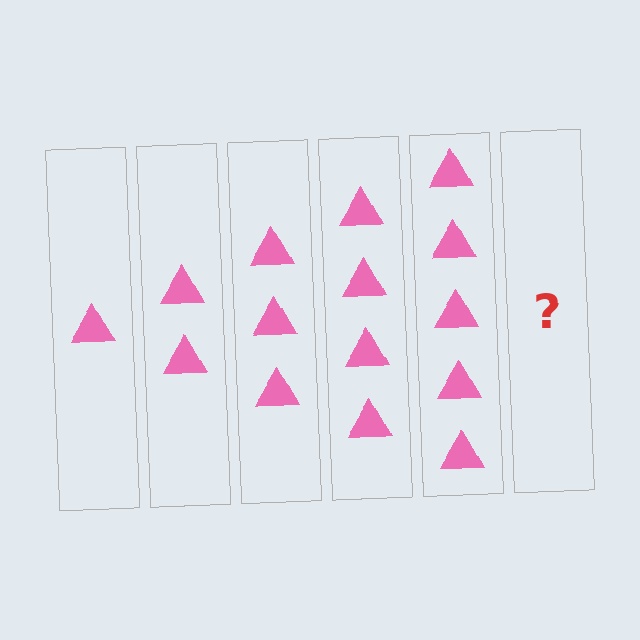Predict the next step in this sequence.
The next step is 6 triangles.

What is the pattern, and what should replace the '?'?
The pattern is that each step adds one more triangle. The '?' should be 6 triangles.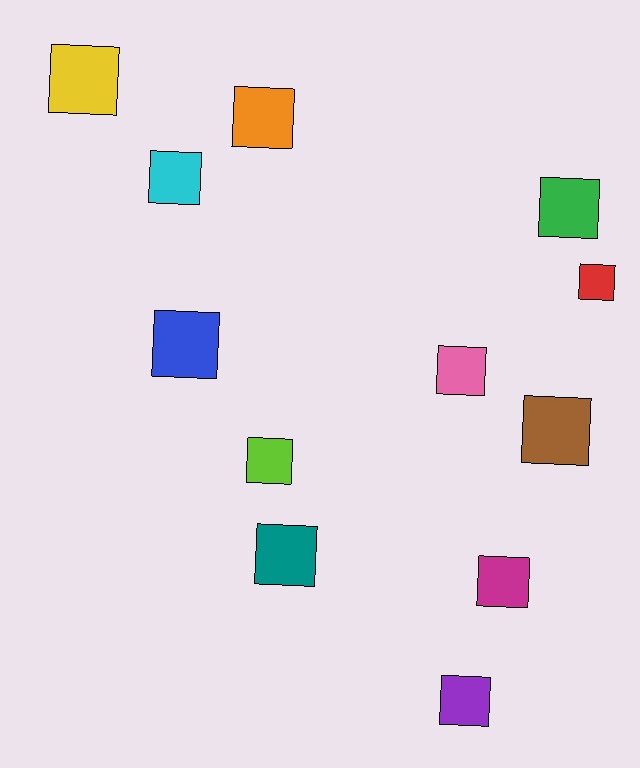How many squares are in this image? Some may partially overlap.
There are 12 squares.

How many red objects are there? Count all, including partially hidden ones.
There is 1 red object.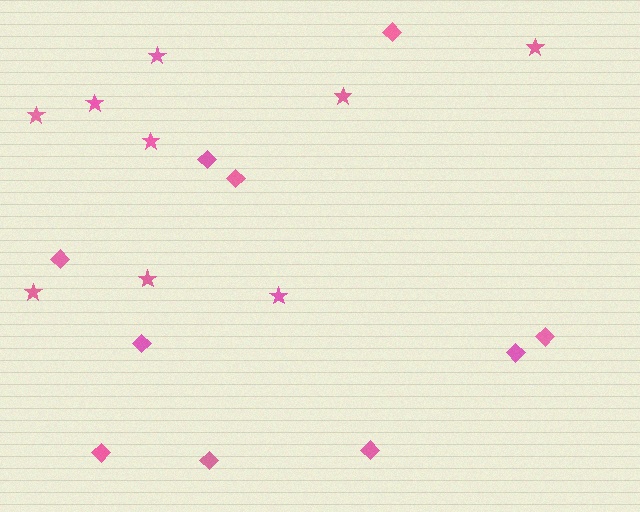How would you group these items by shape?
There are 2 groups: one group of stars (9) and one group of diamonds (10).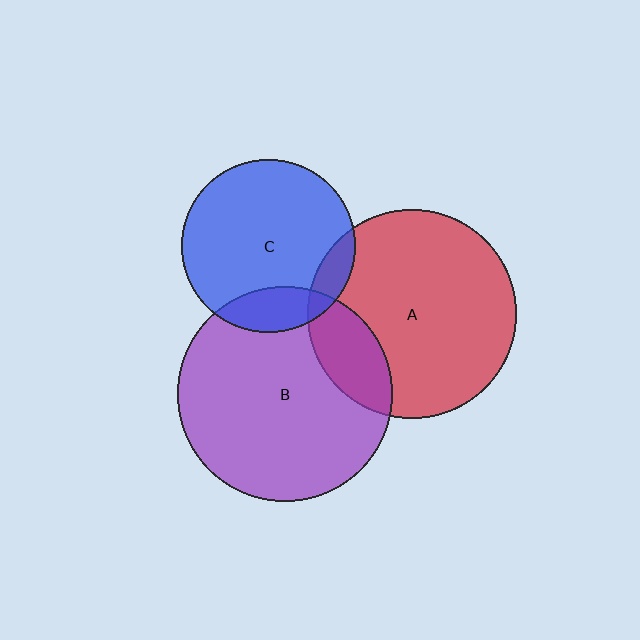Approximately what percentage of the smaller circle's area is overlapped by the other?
Approximately 20%.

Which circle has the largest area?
Circle B (purple).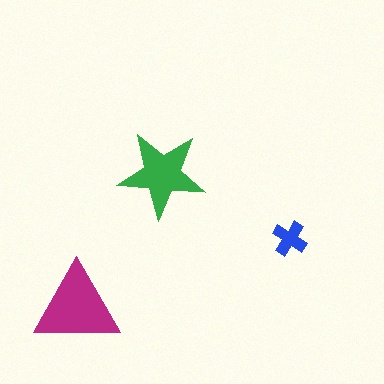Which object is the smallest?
The blue cross.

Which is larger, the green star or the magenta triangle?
The magenta triangle.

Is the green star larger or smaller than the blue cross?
Larger.